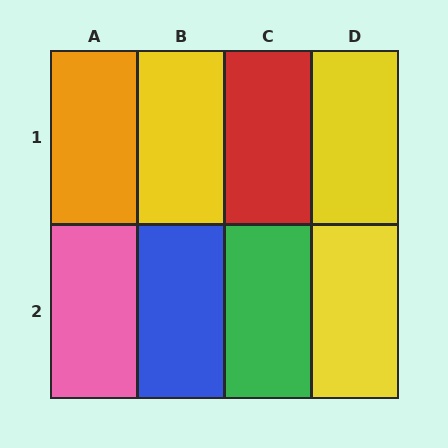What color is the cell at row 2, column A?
Pink.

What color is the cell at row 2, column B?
Blue.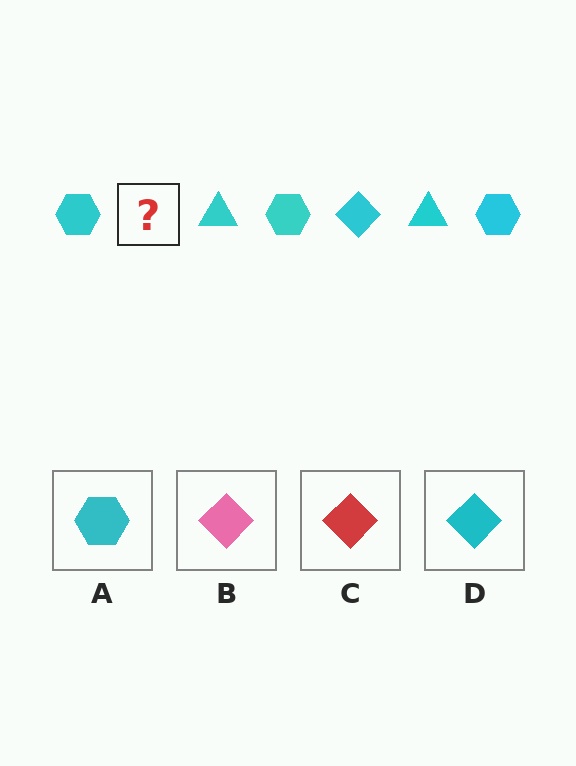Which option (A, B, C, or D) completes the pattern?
D.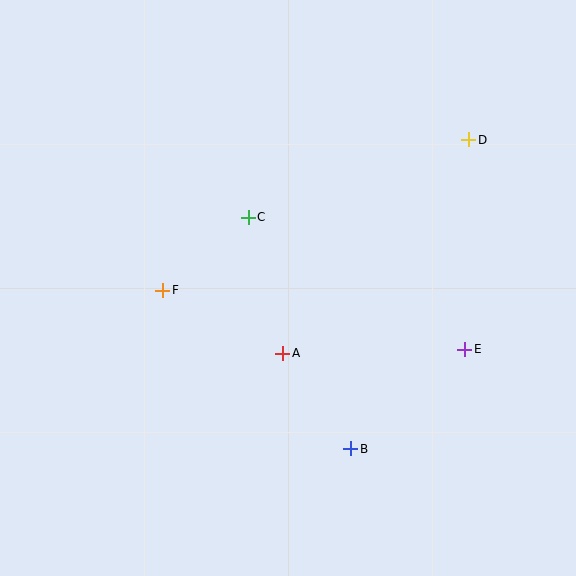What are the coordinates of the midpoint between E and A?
The midpoint between E and A is at (374, 351).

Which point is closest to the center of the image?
Point A at (283, 353) is closest to the center.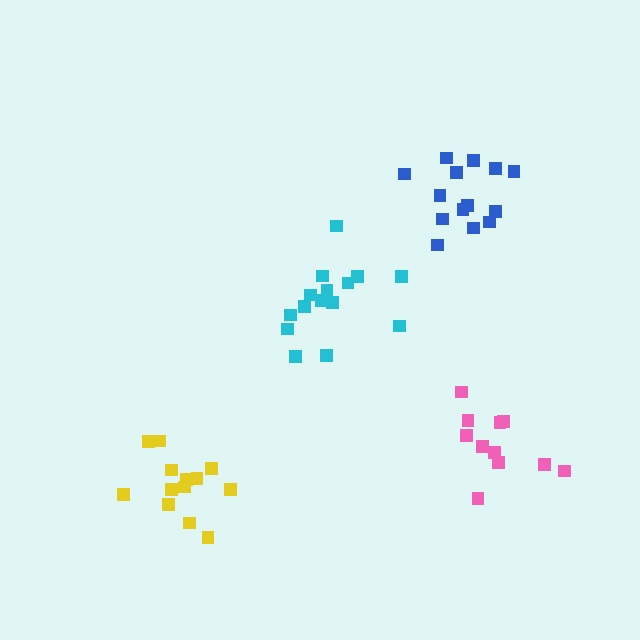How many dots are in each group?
Group 1: 16 dots, Group 2: 13 dots, Group 3: 14 dots, Group 4: 11 dots (54 total).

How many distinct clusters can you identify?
There are 4 distinct clusters.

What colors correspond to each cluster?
The clusters are colored: cyan, yellow, blue, pink.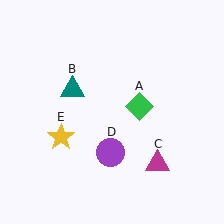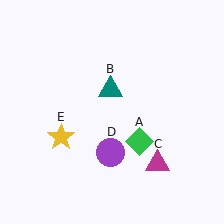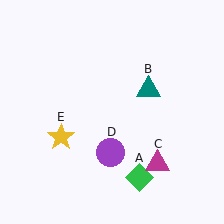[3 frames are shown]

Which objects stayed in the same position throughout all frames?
Magenta triangle (object C) and purple circle (object D) and yellow star (object E) remained stationary.